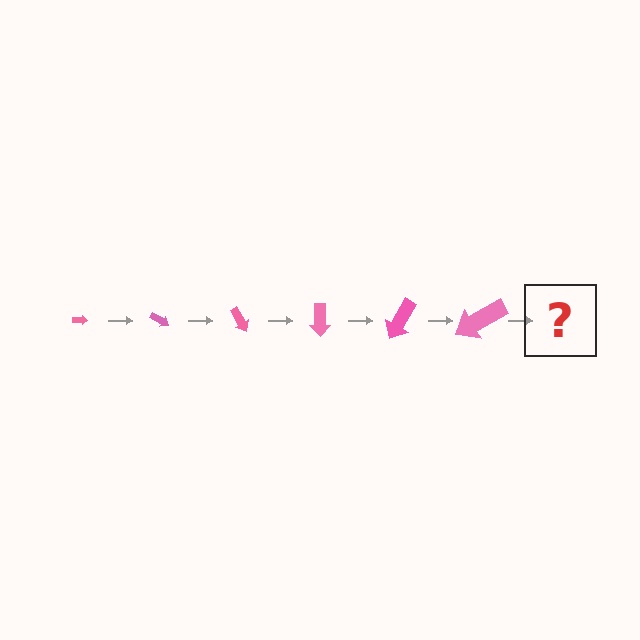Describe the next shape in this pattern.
It should be an arrow, larger than the previous one and rotated 180 degrees from the start.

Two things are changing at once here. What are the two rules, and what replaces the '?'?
The two rules are that the arrow grows larger each step and it rotates 30 degrees each step. The '?' should be an arrow, larger than the previous one and rotated 180 degrees from the start.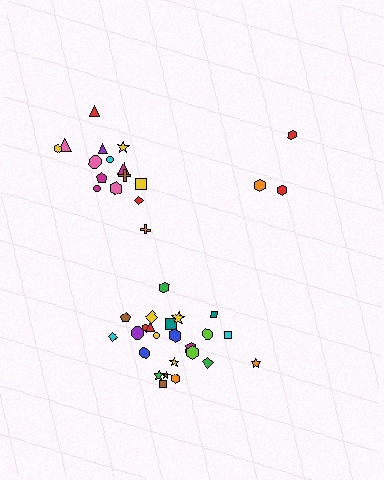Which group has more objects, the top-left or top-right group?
The top-left group.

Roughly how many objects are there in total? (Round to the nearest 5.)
Roughly 45 objects in total.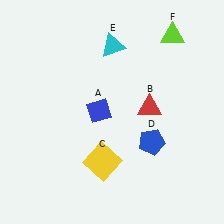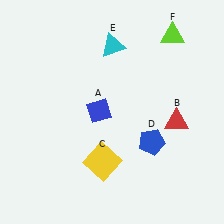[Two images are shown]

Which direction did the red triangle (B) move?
The red triangle (B) moved right.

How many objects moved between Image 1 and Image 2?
1 object moved between the two images.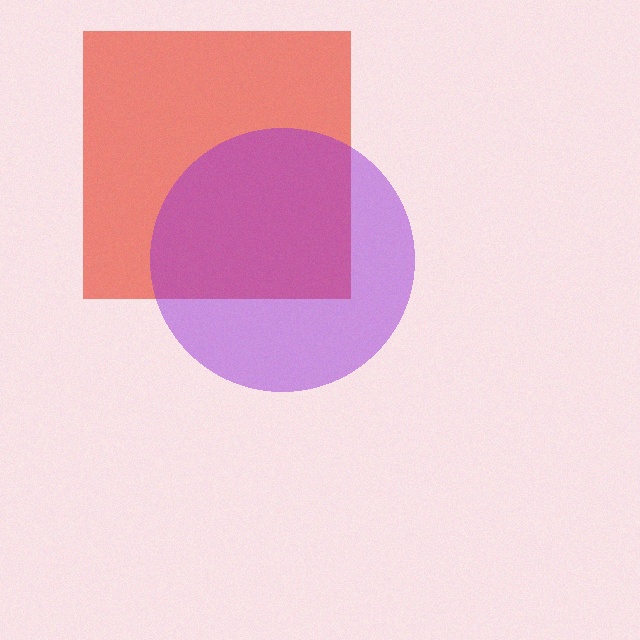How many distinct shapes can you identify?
There are 2 distinct shapes: a red square, a purple circle.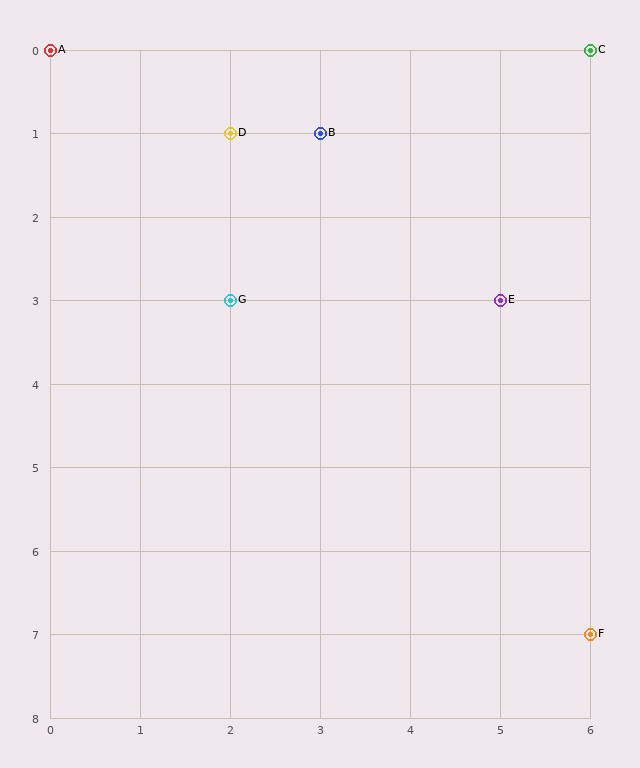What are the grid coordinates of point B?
Point B is at grid coordinates (3, 1).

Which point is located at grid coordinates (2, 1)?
Point D is at (2, 1).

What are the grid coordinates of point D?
Point D is at grid coordinates (2, 1).